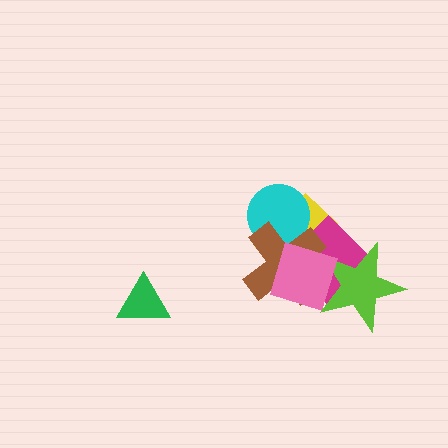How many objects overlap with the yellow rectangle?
4 objects overlap with the yellow rectangle.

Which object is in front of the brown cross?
The pink diamond is in front of the brown cross.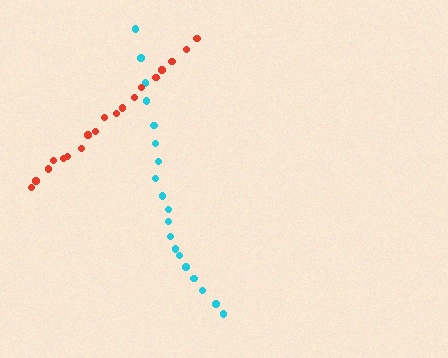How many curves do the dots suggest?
There are 2 distinct paths.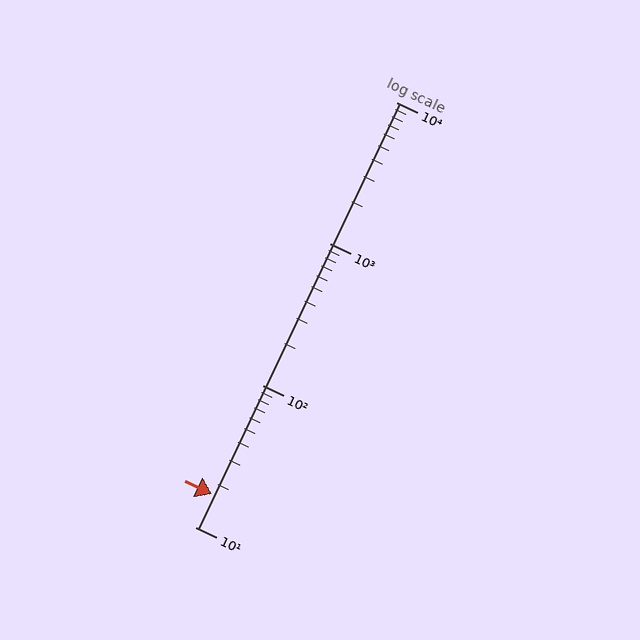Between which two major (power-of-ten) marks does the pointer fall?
The pointer is between 10 and 100.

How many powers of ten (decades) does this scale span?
The scale spans 3 decades, from 10 to 10000.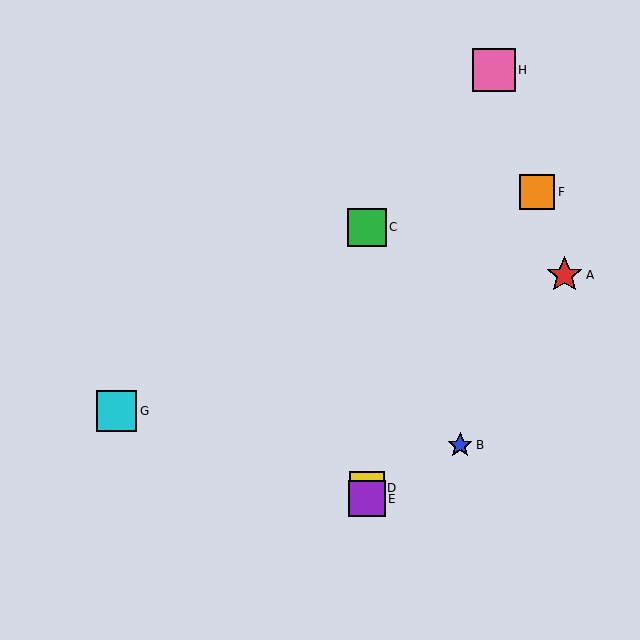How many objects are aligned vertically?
3 objects (C, D, E) are aligned vertically.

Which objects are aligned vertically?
Objects C, D, E are aligned vertically.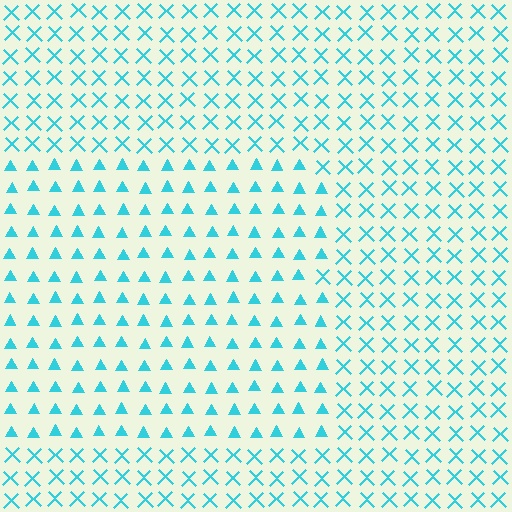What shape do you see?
I see a rectangle.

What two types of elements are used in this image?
The image uses triangles inside the rectangle region and X marks outside it.